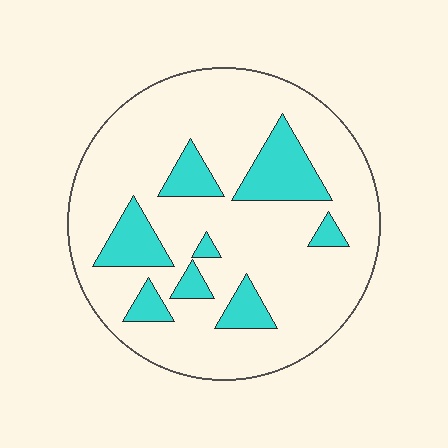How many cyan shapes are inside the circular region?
8.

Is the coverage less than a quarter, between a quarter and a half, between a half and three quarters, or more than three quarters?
Less than a quarter.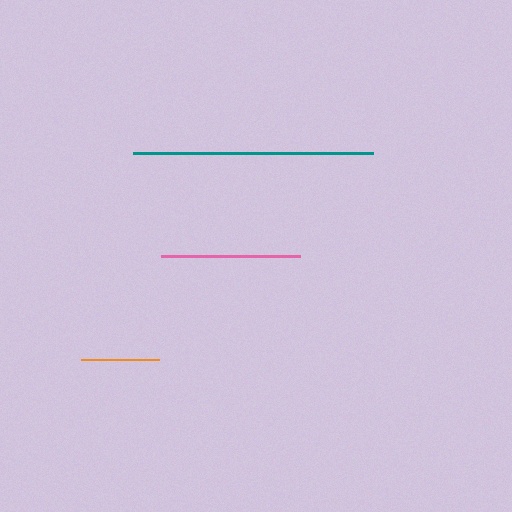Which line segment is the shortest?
The orange line is the shortest at approximately 78 pixels.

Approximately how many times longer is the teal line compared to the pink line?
The teal line is approximately 1.7 times the length of the pink line.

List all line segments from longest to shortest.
From longest to shortest: teal, pink, orange.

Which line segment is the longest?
The teal line is the longest at approximately 239 pixels.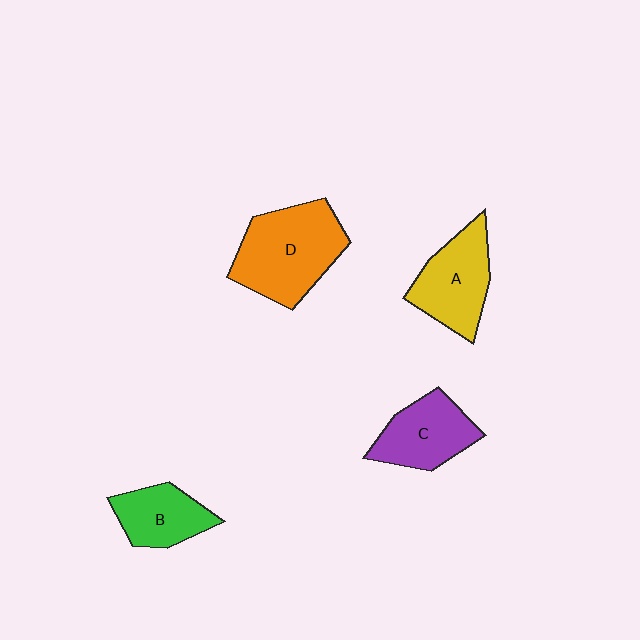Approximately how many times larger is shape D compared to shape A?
Approximately 1.3 times.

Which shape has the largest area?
Shape D (orange).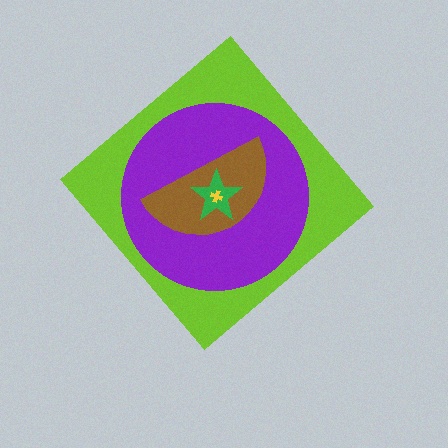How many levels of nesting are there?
5.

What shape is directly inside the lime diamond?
The purple circle.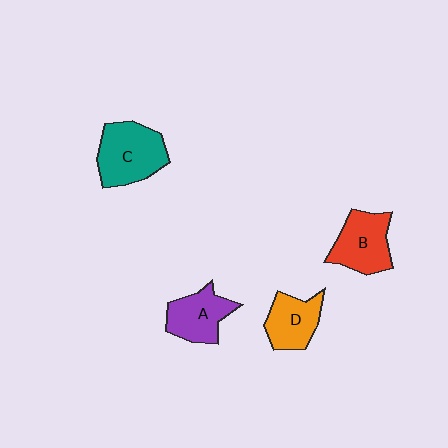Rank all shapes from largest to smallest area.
From largest to smallest: C (teal), B (red), A (purple), D (orange).